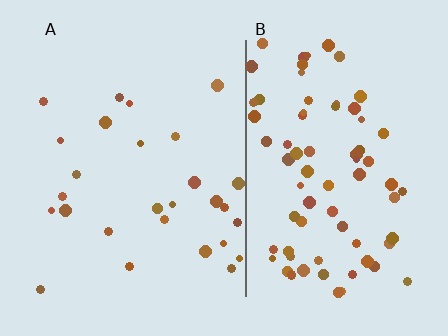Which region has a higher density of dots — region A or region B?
B (the right).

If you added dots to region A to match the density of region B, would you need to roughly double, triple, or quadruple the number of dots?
Approximately triple.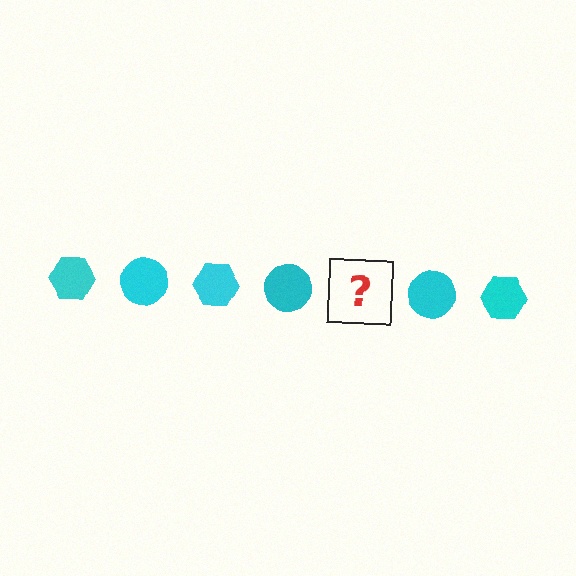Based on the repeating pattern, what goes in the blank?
The blank should be a cyan hexagon.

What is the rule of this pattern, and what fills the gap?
The rule is that the pattern cycles through hexagon, circle shapes in cyan. The gap should be filled with a cyan hexagon.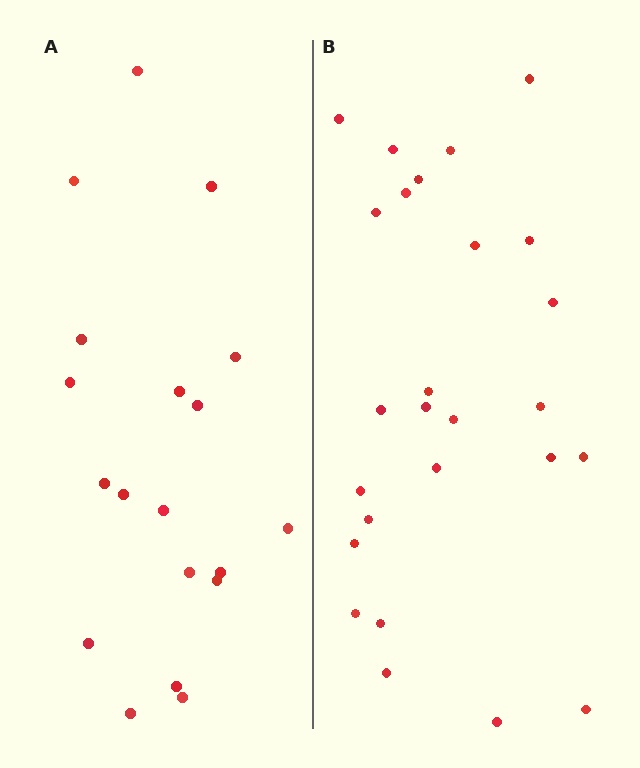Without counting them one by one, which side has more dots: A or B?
Region B (the right region) has more dots.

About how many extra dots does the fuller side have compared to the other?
Region B has roughly 8 or so more dots than region A.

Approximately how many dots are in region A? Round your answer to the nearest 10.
About 20 dots. (The exact count is 19, which rounds to 20.)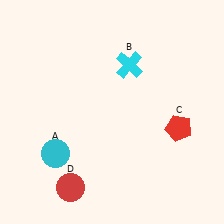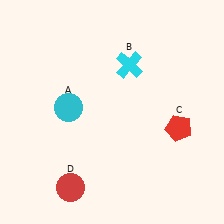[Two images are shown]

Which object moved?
The cyan circle (A) moved up.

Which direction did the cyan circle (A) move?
The cyan circle (A) moved up.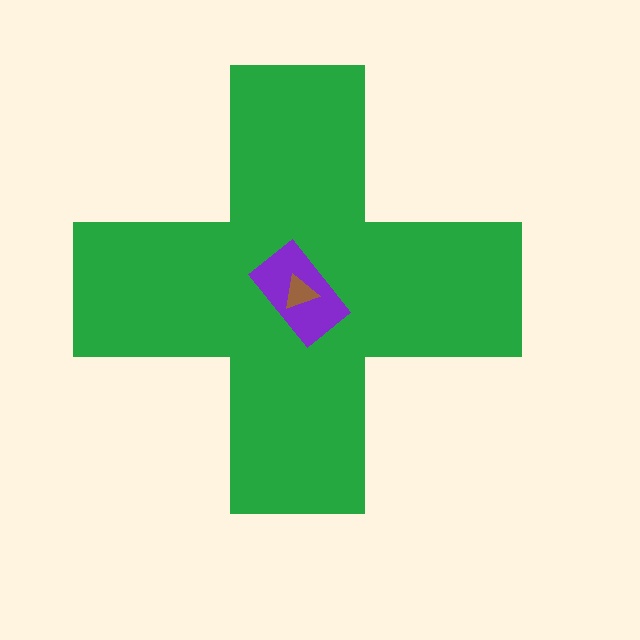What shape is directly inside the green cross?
The purple rectangle.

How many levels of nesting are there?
3.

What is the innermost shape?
The brown triangle.